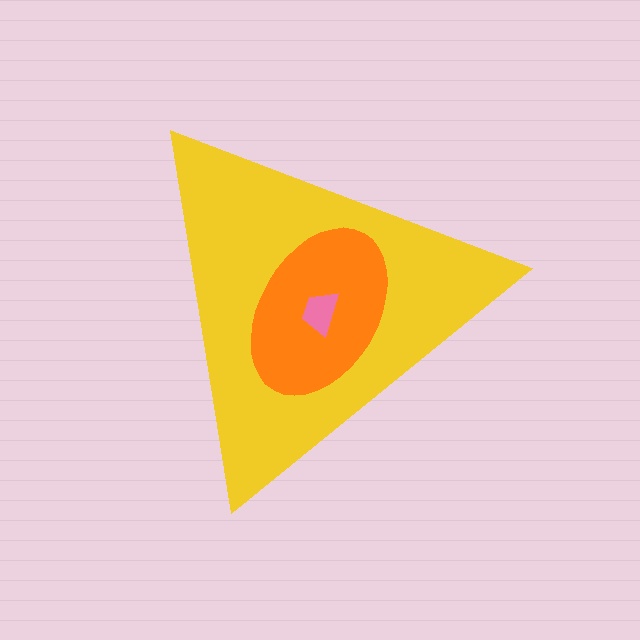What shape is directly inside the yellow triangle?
The orange ellipse.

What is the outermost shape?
The yellow triangle.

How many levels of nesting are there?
3.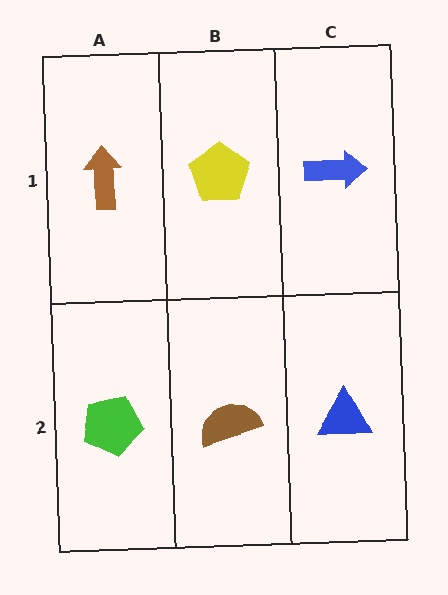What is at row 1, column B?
A yellow pentagon.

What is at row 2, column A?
A green pentagon.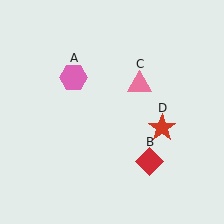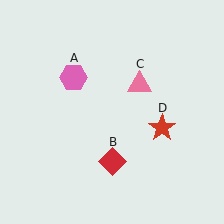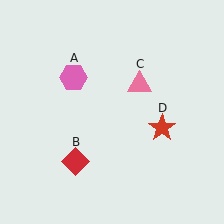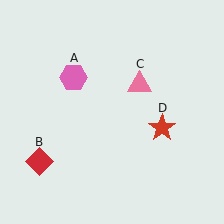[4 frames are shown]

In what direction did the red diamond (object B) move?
The red diamond (object B) moved left.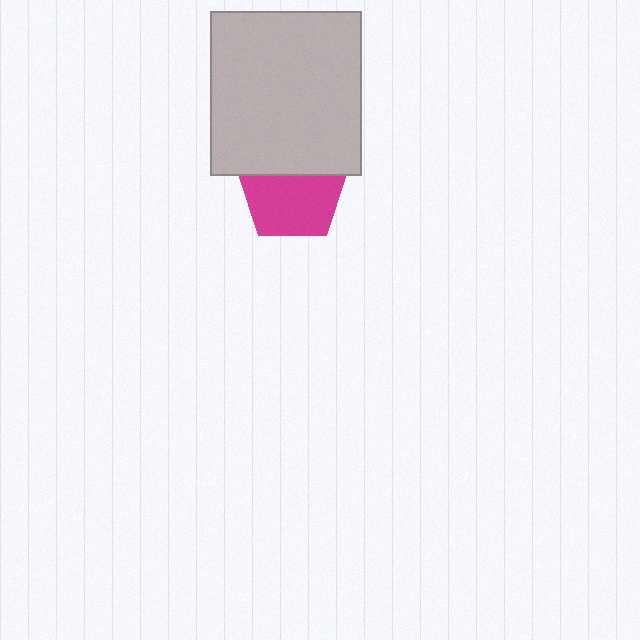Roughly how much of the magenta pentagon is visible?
Most of it is visible (roughly 66%).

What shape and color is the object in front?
The object in front is a light gray rectangle.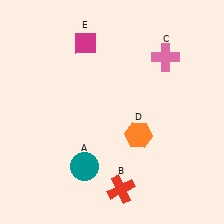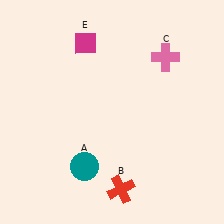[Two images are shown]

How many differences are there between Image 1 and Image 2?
There is 1 difference between the two images.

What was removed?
The orange hexagon (D) was removed in Image 2.